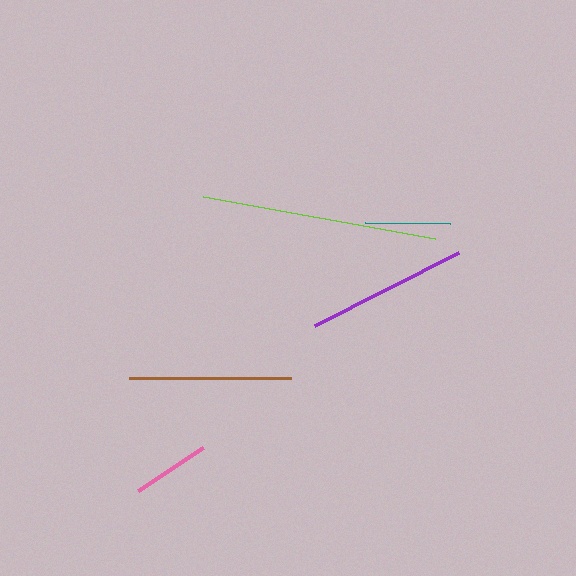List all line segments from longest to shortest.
From longest to shortest: lime, brown, purple, teal, pink.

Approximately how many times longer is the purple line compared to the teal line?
The purple line is approximately 1.9 times the length of the teal line.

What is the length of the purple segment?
The purple segment is approximately 161 pixels long.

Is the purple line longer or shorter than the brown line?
The brown line is longer than the purple line.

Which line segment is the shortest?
The pink line is the shortest at approximately 78 pixels.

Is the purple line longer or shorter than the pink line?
The purple line is longer than the pink line.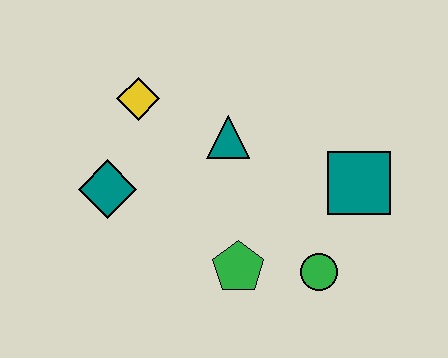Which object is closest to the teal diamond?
The yellow diamond is closest to the teal diamond.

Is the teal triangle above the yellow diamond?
No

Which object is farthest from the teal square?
The teal diamond is farthest from the teal square.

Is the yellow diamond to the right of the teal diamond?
Yes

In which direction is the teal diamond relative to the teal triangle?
The teal diamond is to the left of the teal triangle.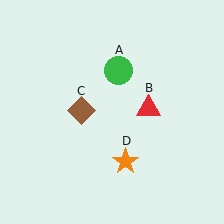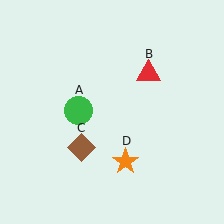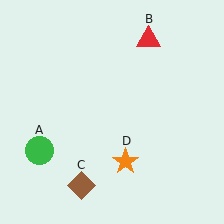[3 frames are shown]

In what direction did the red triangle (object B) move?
The red triangle (object B) moved up.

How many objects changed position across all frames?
3 objects changed position: green circle (object A), red triangle (object B), brown diamond (object C).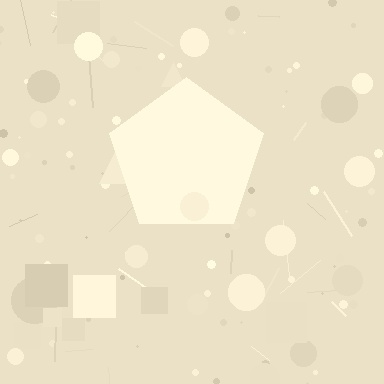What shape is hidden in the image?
A pentagon is hidden in the image.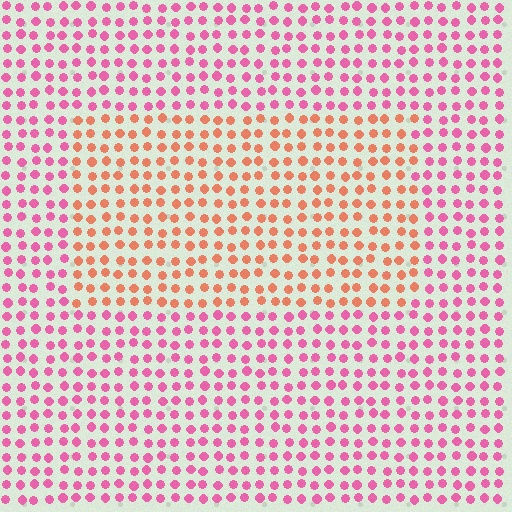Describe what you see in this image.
The image is filled with small pink elements in a uniform arrangement. A rectangle-shaped region is visible where the elements are tinted to a slightly different hue, forming a subtle color boundary.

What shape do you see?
I see a rectangle.